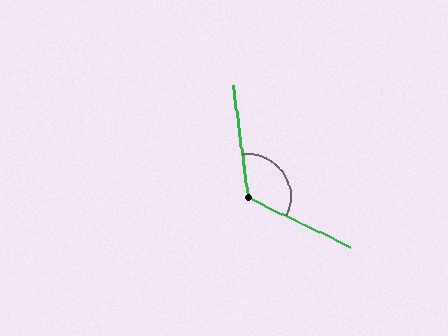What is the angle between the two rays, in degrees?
Approximately 123 degrees.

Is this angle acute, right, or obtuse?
It is obtuse.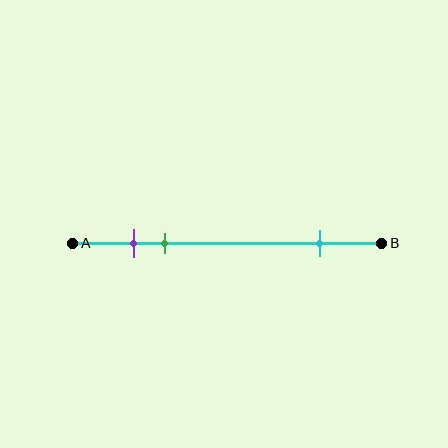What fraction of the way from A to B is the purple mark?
The purple mark is approximately 20% (0.2) of the way from A to B.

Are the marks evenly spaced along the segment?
No, the marks are not evenly spaced.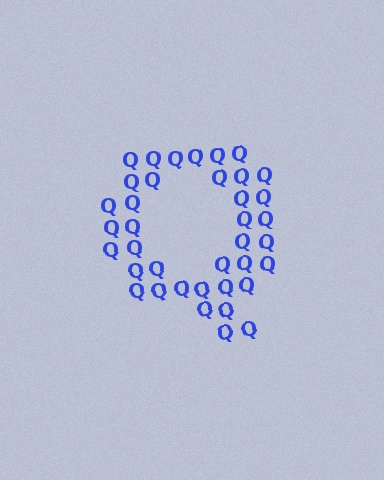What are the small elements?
The small elements are letter Q's.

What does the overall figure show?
The overall figure shows the letter Q.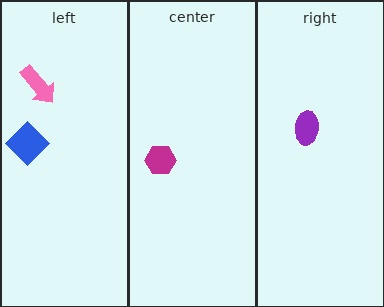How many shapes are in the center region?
1.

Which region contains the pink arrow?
The left region.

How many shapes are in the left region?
2.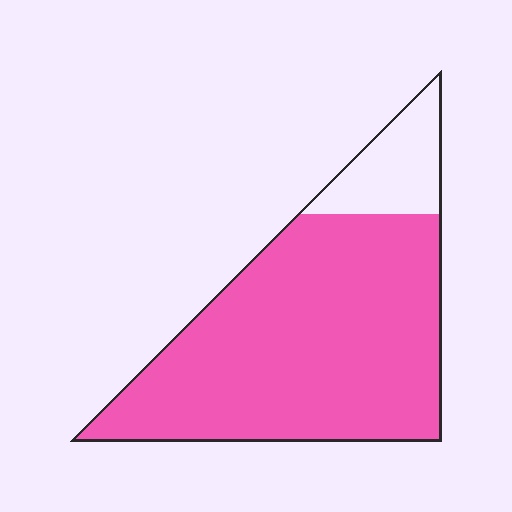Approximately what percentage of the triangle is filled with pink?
Approximately 85%.